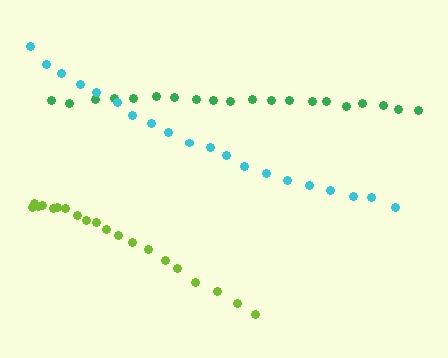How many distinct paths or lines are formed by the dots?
There are 3 distinct paths.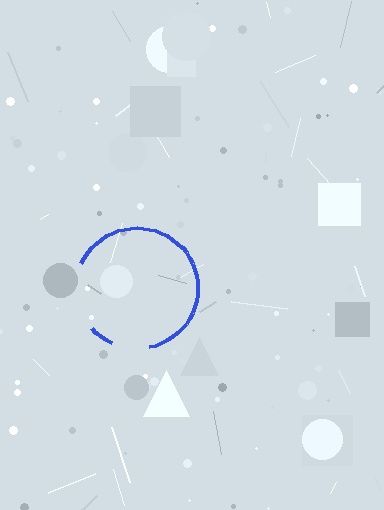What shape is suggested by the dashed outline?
The dashed outline suggests a circle.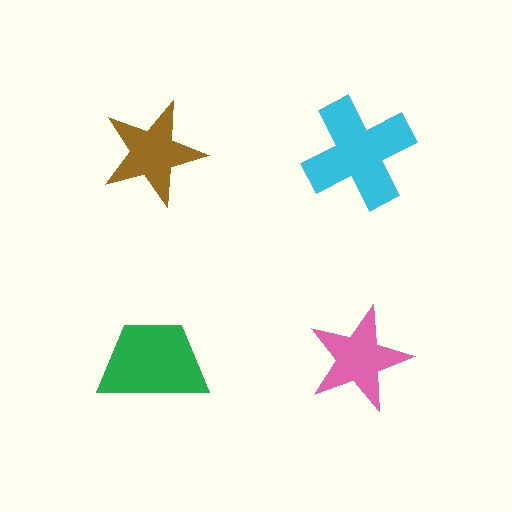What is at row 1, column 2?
A cyan cross.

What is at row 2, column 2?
A pink star.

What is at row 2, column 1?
A green trapezoid.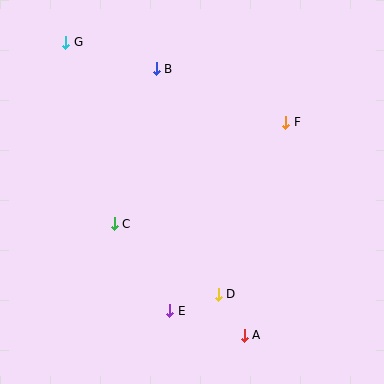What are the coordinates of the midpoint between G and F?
The midpoint between G and F is at (176, 82).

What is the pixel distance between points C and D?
The distance between C and D is 126 pixels.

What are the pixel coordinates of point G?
Point G is at (66, 42).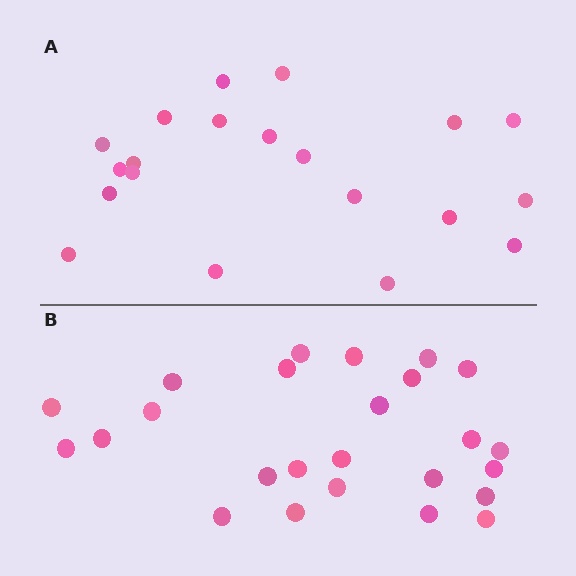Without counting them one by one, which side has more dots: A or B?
Region B (the bottom region) has more dots.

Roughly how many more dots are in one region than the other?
Region B has about 5 more dots than region A.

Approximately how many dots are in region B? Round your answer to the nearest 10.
About 20 dots. (The exact count is 25, which rounds to 20.)